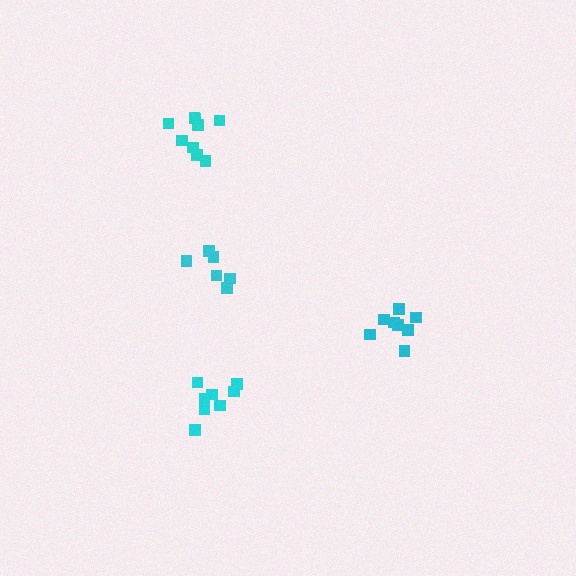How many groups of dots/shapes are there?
There are 4 groups.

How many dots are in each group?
Group 1: 8 dots, Group 2: 6 dots, Group 3: 8 dots, Group 4: 9 dots (31 total).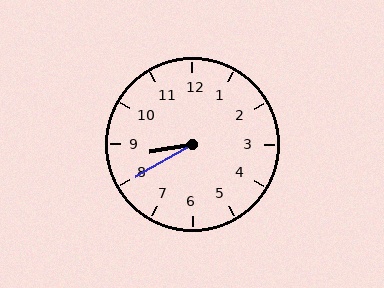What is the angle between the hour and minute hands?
Approximately 20 degrees.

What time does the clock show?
8:40.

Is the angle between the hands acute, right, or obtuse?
It is acute.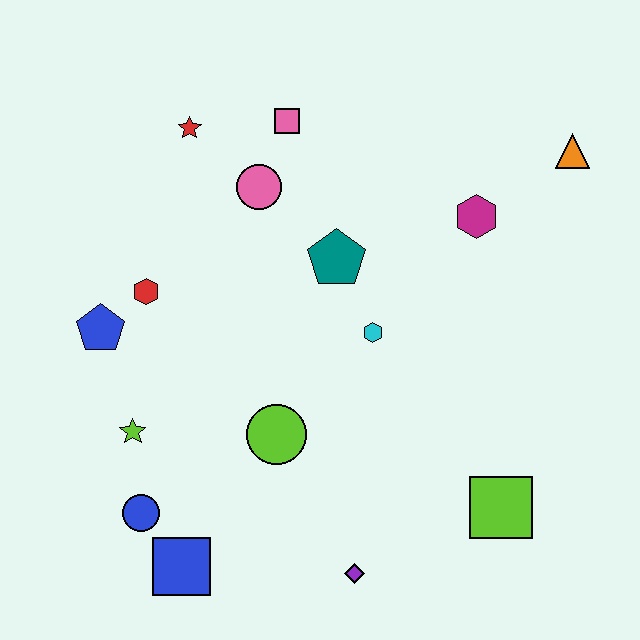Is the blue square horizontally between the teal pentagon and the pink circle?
No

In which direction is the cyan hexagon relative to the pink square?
The cyan hexagon is below the pink square.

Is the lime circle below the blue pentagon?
Yes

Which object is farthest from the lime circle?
The orange triangle is farthest from the lime circle.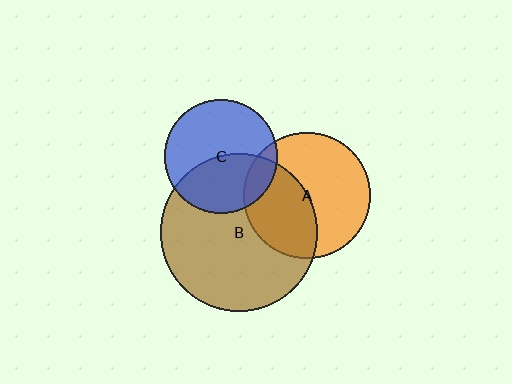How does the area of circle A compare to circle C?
Approximately 1.2 times.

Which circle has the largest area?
Circle B (brown).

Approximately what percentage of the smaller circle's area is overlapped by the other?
Approximately 45%.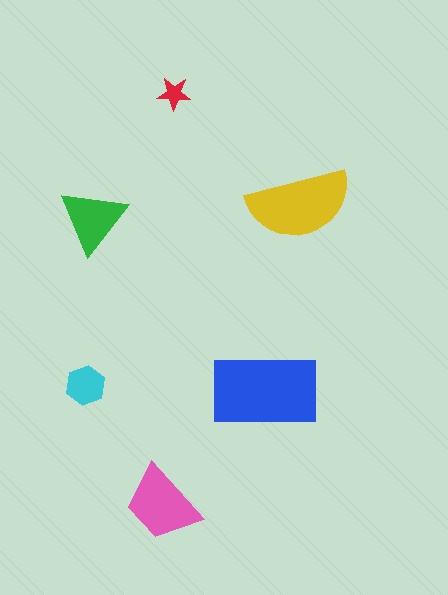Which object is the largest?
The blue rectangle.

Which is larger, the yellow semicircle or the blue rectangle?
The blue rectangle.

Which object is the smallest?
The red star.